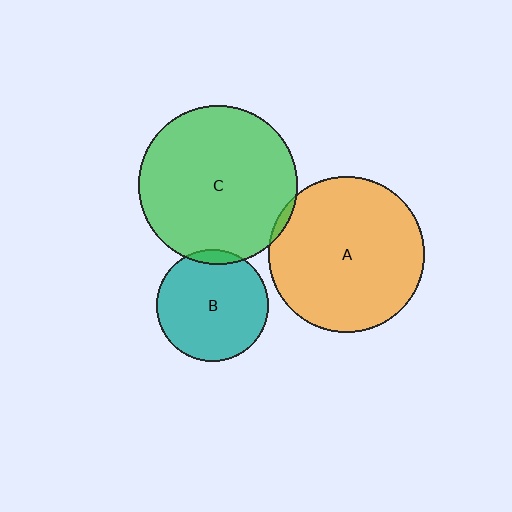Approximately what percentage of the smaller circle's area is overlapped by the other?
Approximately 5%.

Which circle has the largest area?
Circle C (green).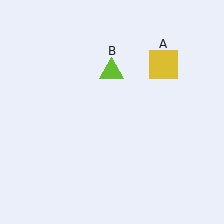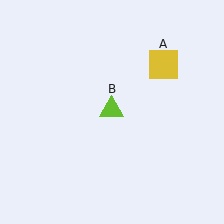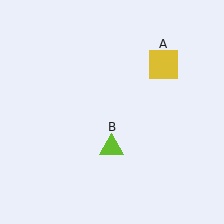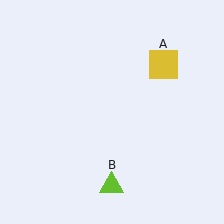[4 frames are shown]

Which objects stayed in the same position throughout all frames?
Yellow square (object A) remained stationary.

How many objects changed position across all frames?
1 object changed position: lime triangle (object B).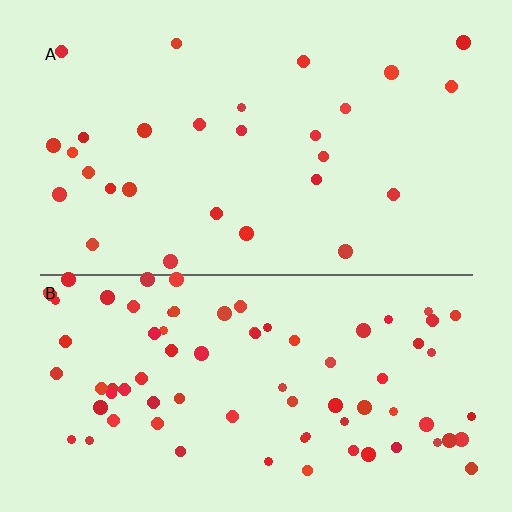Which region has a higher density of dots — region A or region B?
B (the bottom).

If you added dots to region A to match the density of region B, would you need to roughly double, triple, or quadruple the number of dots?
Approximately triple.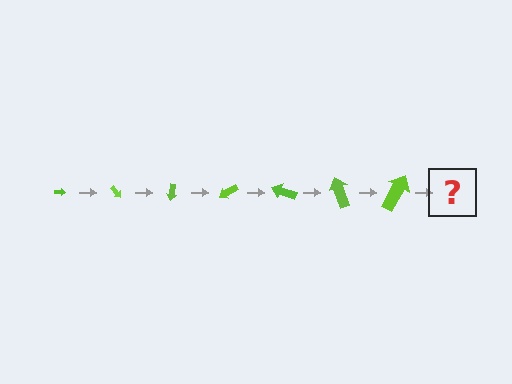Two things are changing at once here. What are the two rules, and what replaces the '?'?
The two rules are that the arrow grows larger each step and it rotates 50 degrees each step. The '?' should be an arrow, larger than the previous one and rotated 350 degrees from the start.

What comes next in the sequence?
The next element should be an arrow, larger than the previous one and rotated 350 degrees from the start.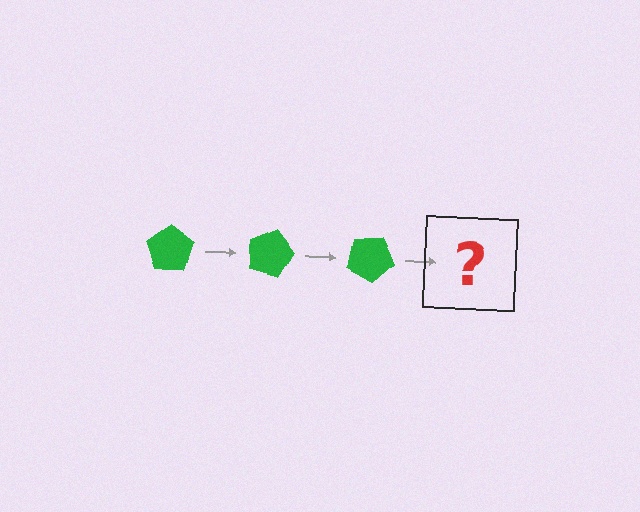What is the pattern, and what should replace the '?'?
The pattern is that the pentagon rotates 15 degrees each step. The '?' should be a green pentagon rotated 45 degrees.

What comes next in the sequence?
The next element should be a green pentagon rotated 45 degrees.